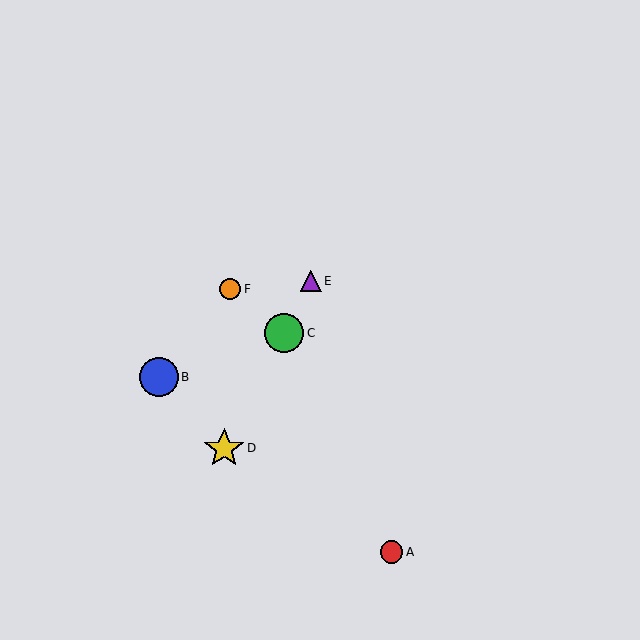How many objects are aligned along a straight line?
3 objects (C, D, E) are aligned along a straight line.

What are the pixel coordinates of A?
Object A is at (391, 552).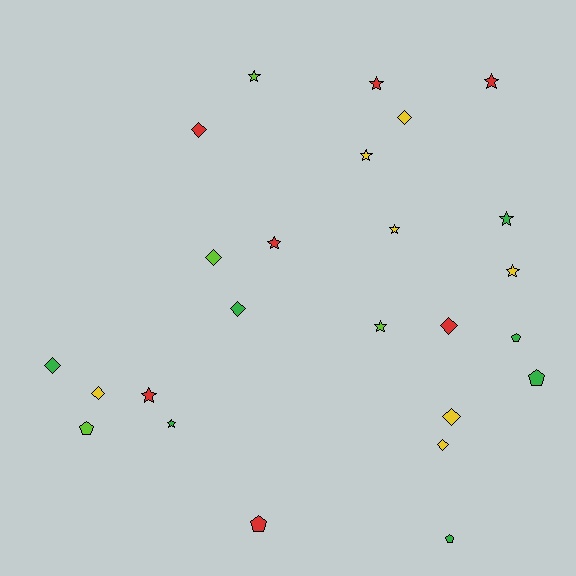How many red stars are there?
There are 4 red stars.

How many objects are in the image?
There are 25 objects.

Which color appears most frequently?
Yellow, with 7 objects.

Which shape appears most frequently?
Star, with 11 objects.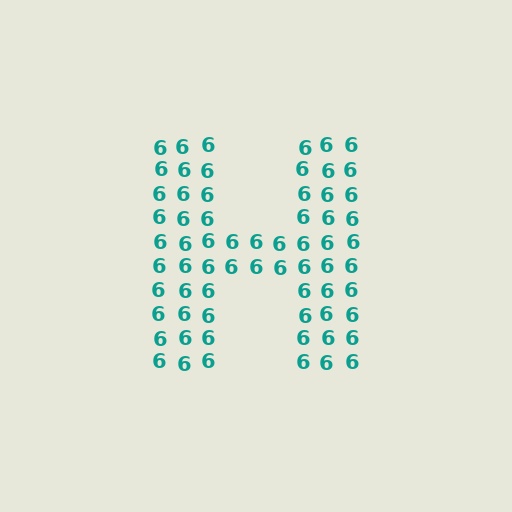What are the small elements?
The small elements are digit 6's.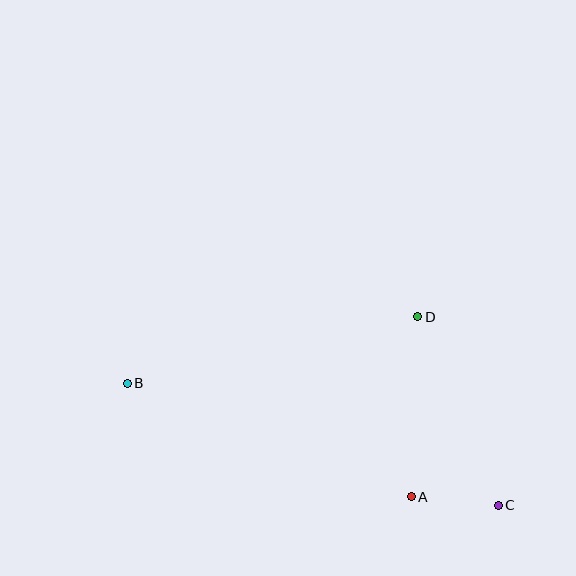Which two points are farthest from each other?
Points B and C are farthest from each other.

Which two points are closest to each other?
Points A and C are closest to each other.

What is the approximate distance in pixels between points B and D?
The distance between B and D is approximately 298 pixels.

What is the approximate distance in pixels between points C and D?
The distance between C and D is approximately 205 pixels.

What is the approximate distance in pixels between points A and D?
The distance between A and D is approximately 180 pixels.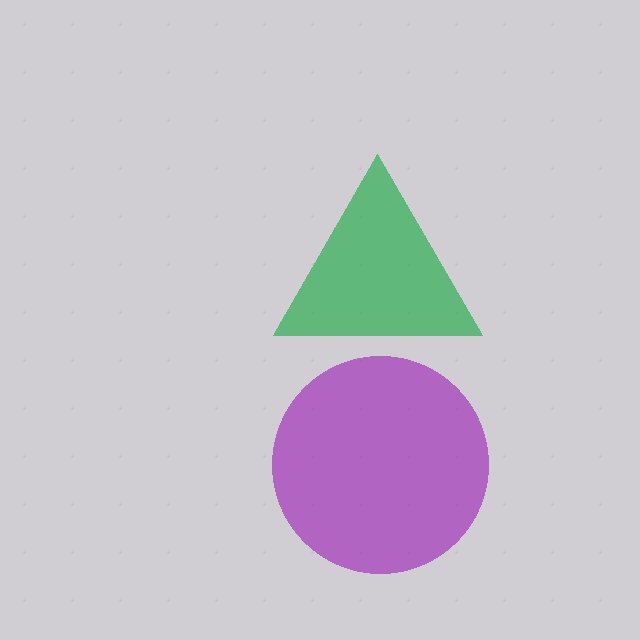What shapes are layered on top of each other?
The layered shapes are: a green triangle, a purple circle.